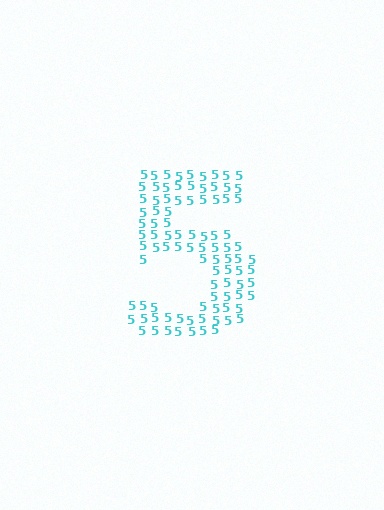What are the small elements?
The small elements are digit 5's.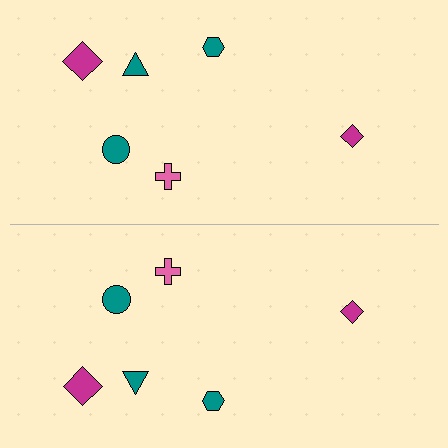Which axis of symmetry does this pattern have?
The pattern has a horizontal axis of symmetry running through the center of the image.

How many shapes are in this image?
There are 12 shapes in this image.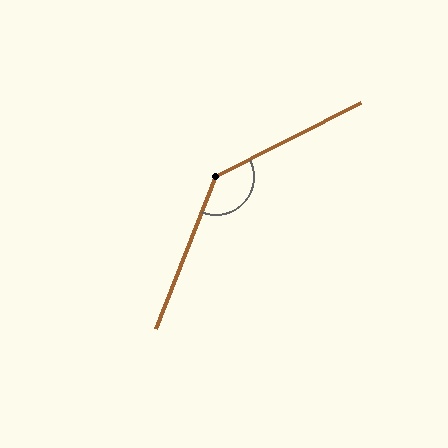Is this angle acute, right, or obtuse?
It is obtuse.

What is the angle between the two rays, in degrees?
Approximately 139 degrees.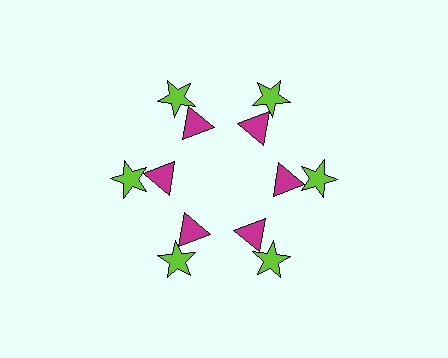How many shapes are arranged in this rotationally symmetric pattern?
There are 12 shapes, arranged in 6 groups of 2.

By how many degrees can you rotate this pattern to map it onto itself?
The pattern maps onto itself every 60 degrees of rotation.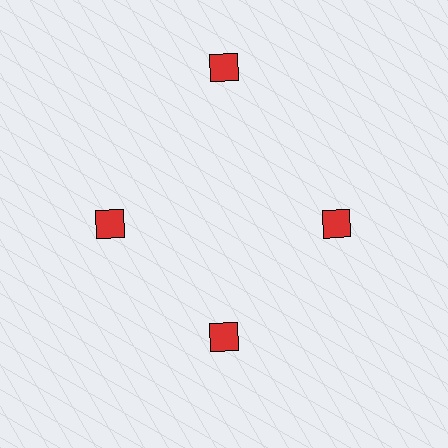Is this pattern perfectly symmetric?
No. The 4 red diamonds are arranged in a ring, but one element near the 12 o'clock position is pushed outward from the center, breaking the 4-fold rotational symmetry.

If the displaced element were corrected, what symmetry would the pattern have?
It would have 4-fold rotational symmetry — the pattern would map onto itself every 90 degrees.